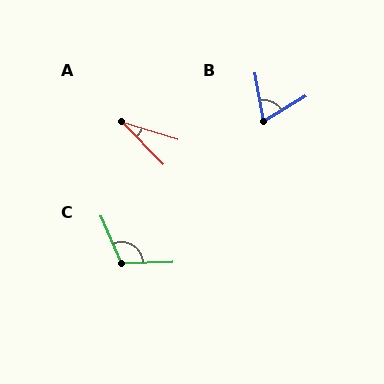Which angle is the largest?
C, at approximately 111 degrees.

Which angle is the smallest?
A, at approximately 28 degrees.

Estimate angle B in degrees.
Approximately 69 degrees.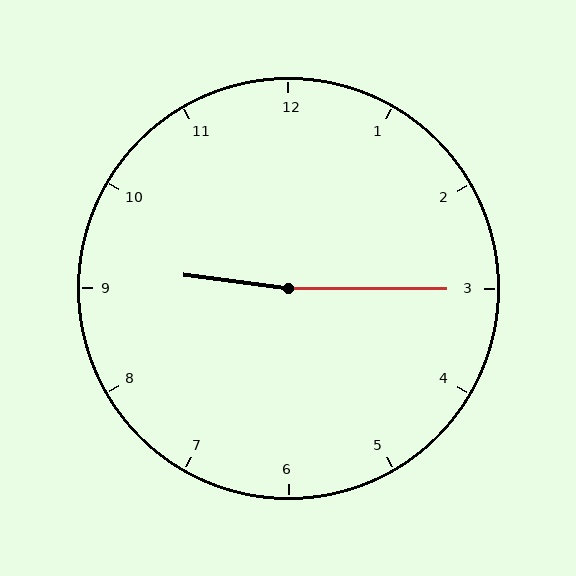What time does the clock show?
9:15.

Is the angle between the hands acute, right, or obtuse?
It is obtuse.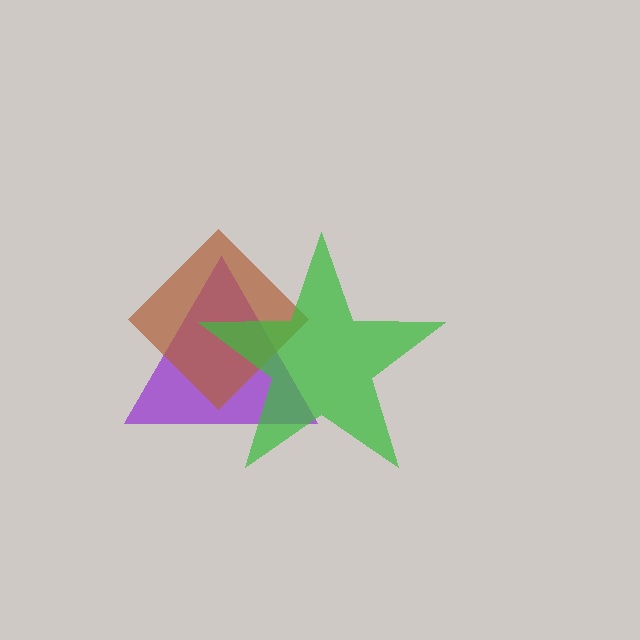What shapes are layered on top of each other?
The layered shapes are: a purple triangle, a brown diamond, a green star.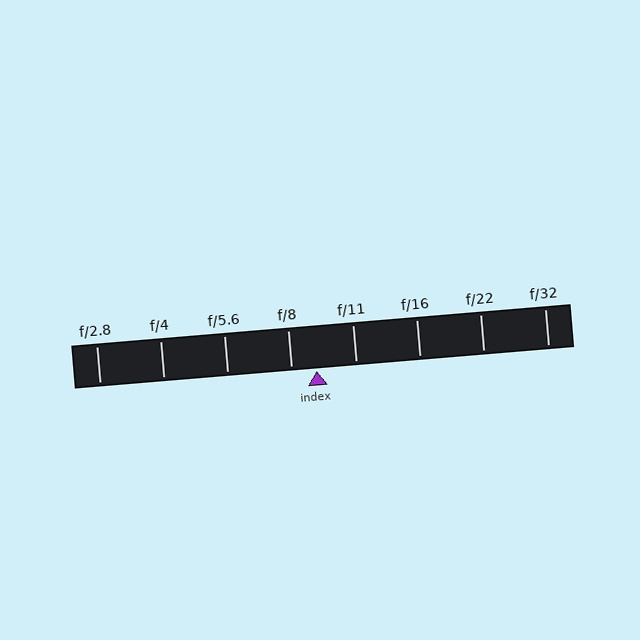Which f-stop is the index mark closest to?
The index mark is closest to f/8.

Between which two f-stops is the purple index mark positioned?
The index mark is between f/8 and f/11.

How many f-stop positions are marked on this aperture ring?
There are 8 f-stop positions marked.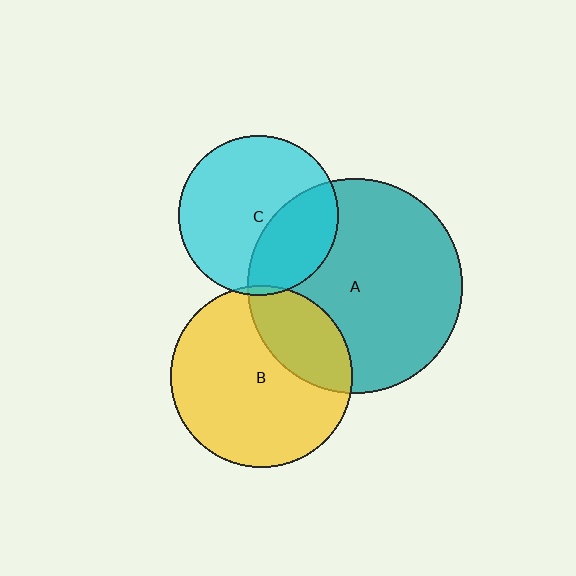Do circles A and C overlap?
Yes.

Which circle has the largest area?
Circle A (teal).